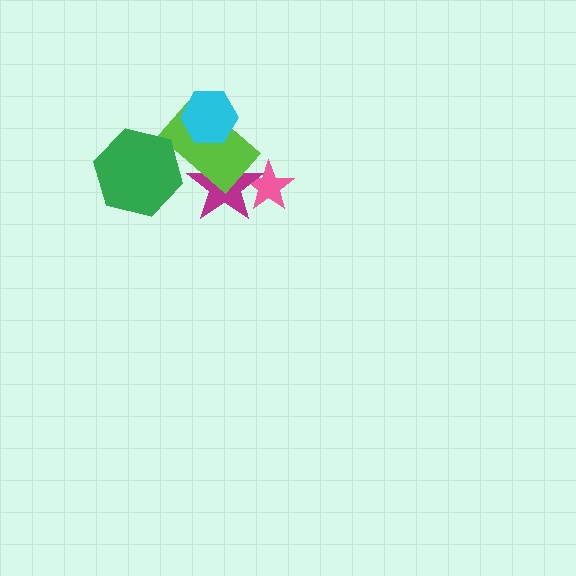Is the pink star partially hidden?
Yes, it is partially covered by another shape.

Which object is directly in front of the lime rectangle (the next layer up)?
The cyan hexagon is directly in front of the lime rectangle.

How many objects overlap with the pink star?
1 object overlaps with the pink star.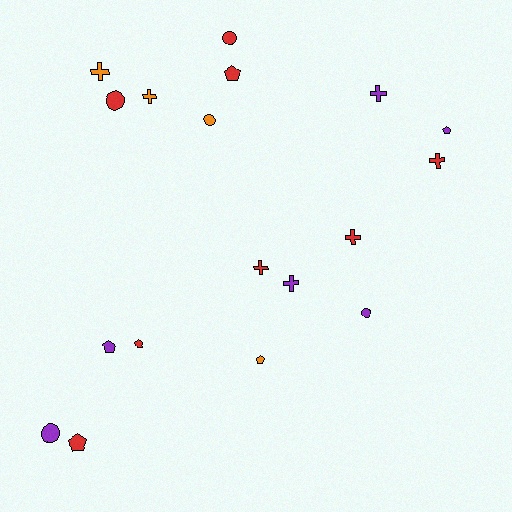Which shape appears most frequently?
Cross, with 7 objects.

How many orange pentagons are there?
There is 1 orange pentagon.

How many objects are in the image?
There are 18 objects.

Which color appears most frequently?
Red, with 8 objects.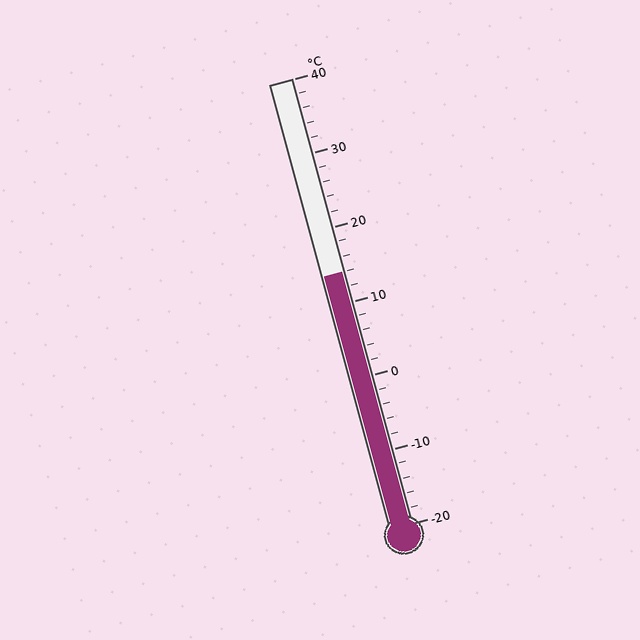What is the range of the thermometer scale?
The thermometer scale ranges from -20°C to 40°C.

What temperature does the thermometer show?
The thermometer shows approximately 14°C.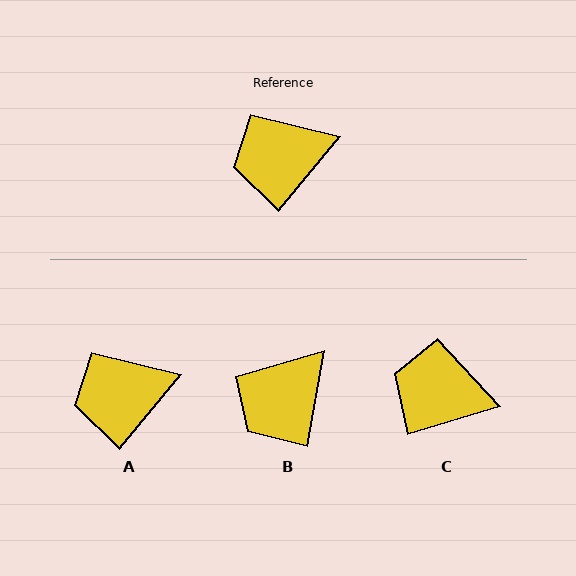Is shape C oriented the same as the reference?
No, it is off by about 34 degrees.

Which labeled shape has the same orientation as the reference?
A.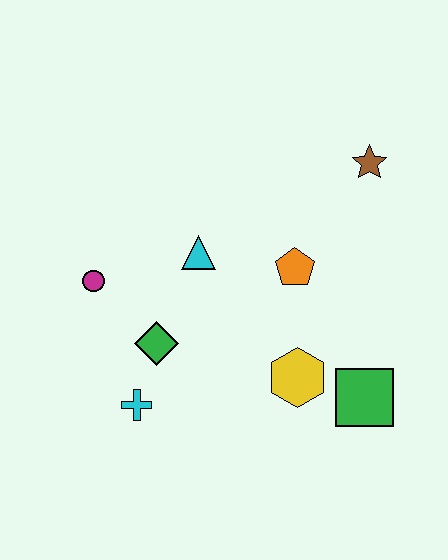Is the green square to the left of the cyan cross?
No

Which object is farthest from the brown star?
The cyan cross is farthest from the brown star.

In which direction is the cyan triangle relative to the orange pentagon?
The cyan triangle is to the left of the orange pentagon.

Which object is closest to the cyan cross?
The green diamond is closest to the cyan cross.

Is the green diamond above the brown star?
No